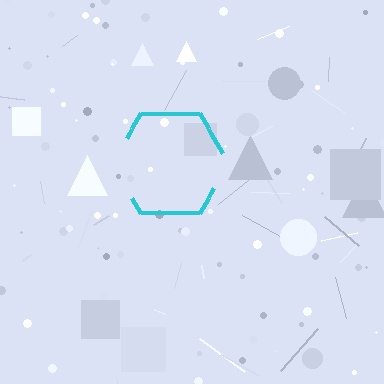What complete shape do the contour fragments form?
The contour fragments form a hexagon.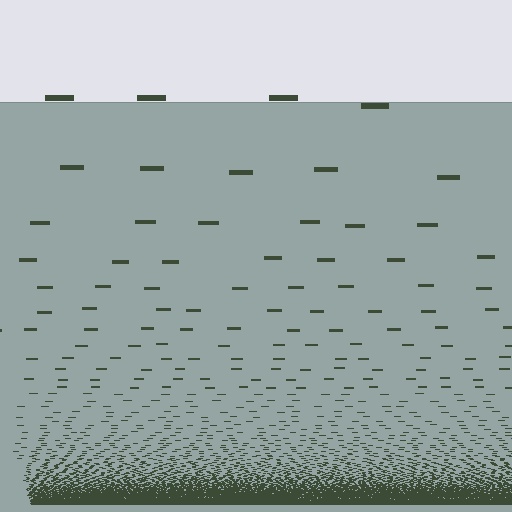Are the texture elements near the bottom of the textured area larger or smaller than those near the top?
Smaller. The gradient is inverted — elements near the bottom are smaller and denser.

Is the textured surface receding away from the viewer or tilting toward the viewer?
The surface appears to tilt toward the viewer. Texture elements get larger and sparser toward the top.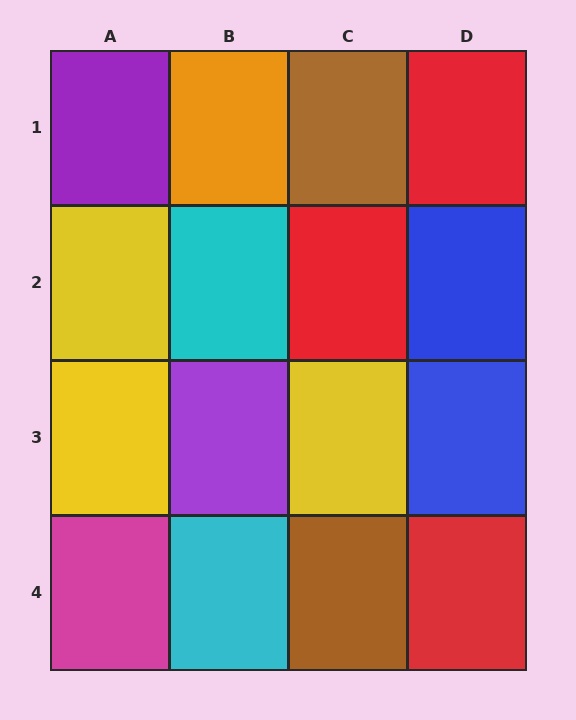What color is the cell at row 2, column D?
Blue.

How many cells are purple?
2 cells are purple.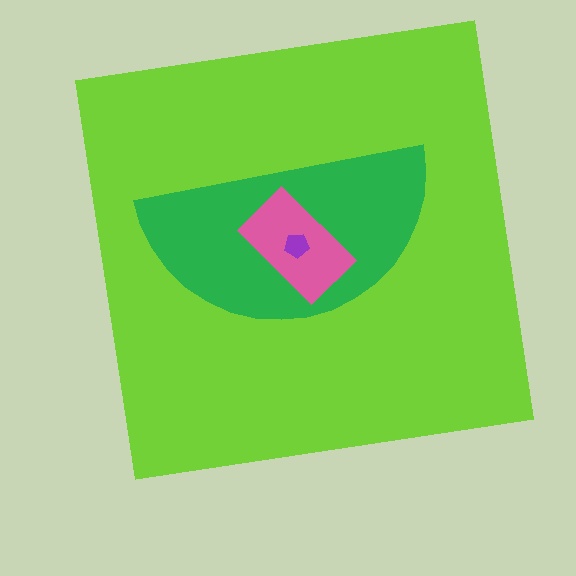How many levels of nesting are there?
4.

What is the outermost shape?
The lime square.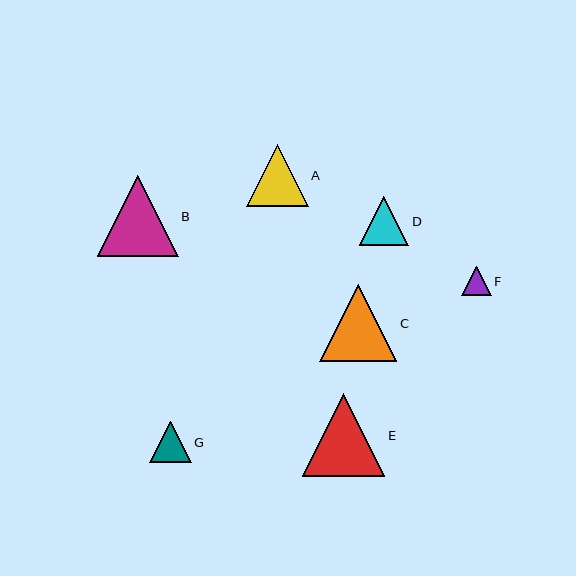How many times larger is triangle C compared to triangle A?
Triangle C is approximately 1.2 times the size of triangle A.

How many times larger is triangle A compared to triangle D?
Triangle A is approximately 1.2 times the size of triangle D.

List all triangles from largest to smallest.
From largest to smallest: E, B, C, A, D, G, F.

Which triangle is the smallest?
Triangle F is the smallest with a size of approximately 29 pixels.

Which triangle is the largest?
Triangle E is the largest with a size of approximately 83 pixels.